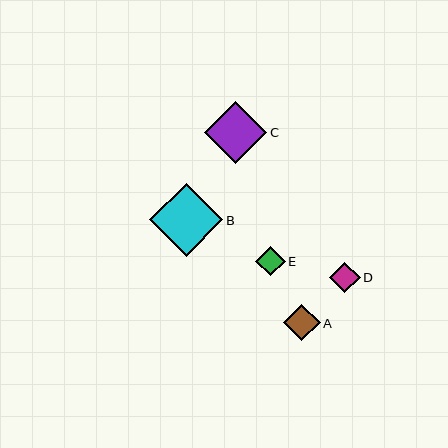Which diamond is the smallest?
Diamond E is the smallest with a size of approximately 30 pixels.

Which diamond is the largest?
Diamond B is the largest with a size of approximately 73 pixels.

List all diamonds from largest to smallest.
From largest to smallest: B, C, A, D, E.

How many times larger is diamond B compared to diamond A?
Diamond B is approximately 2.0 times the size of diamond A.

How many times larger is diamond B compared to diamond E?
Diamond B is approximately 2.5 times the size of diamond E.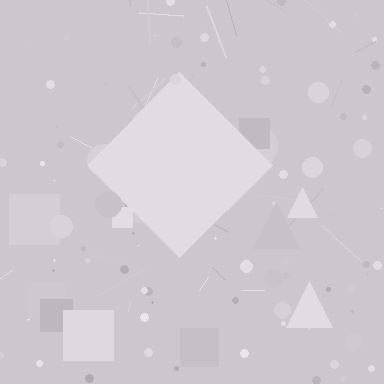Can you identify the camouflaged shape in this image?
The camouflaged shape is a diamond.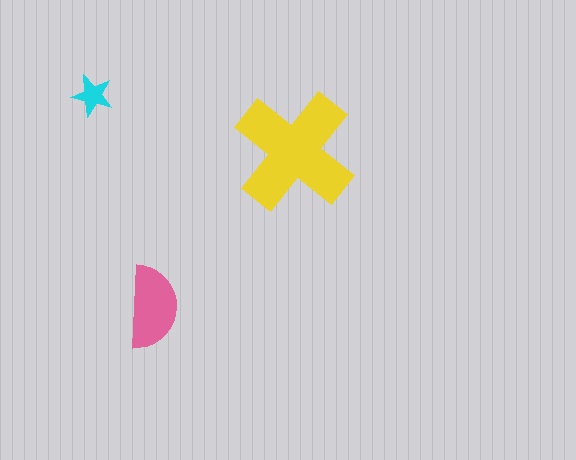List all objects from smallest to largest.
The cyan star, the pink semicircle, the yellow cross.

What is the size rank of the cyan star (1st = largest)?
3rd.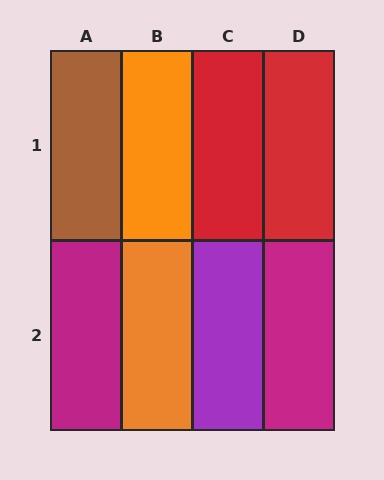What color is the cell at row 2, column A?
Magenta.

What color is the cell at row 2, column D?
Magenta.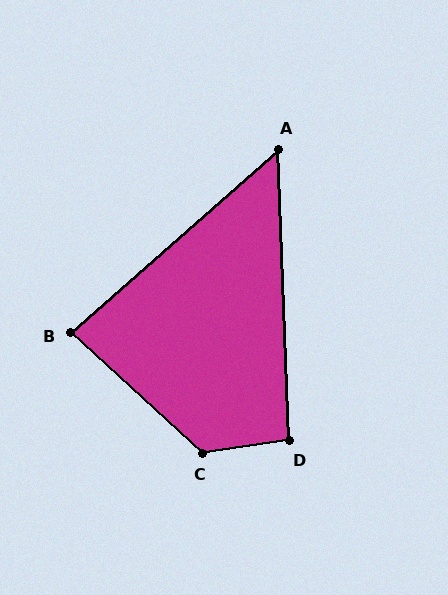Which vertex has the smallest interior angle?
A, at approximately 51 degrees.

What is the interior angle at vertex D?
Approximately 96 degrees (obtuse).